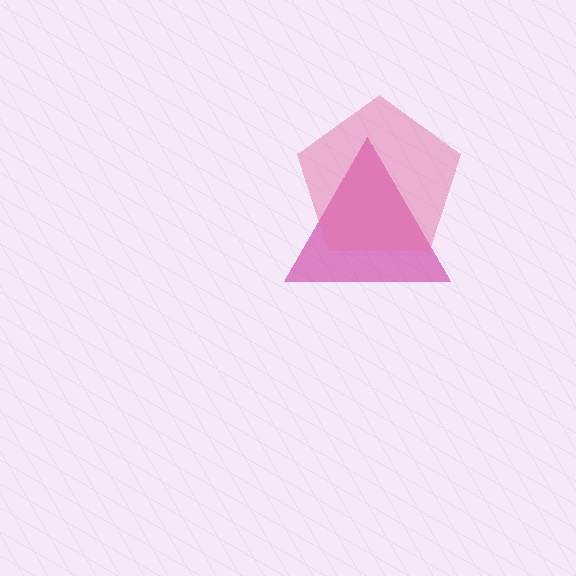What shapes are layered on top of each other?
The layered shapes are: a magenta triangle, a pink pentagon.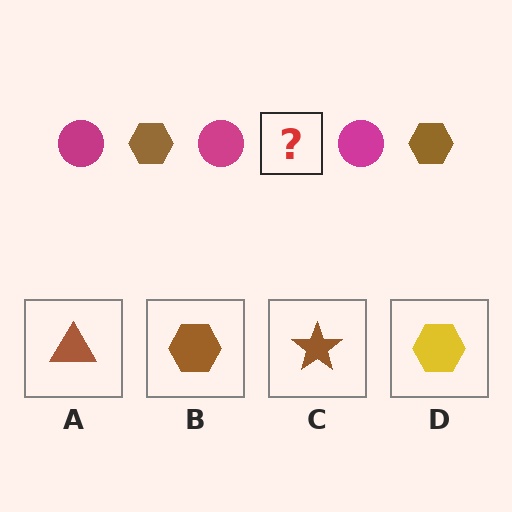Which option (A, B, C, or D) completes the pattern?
B.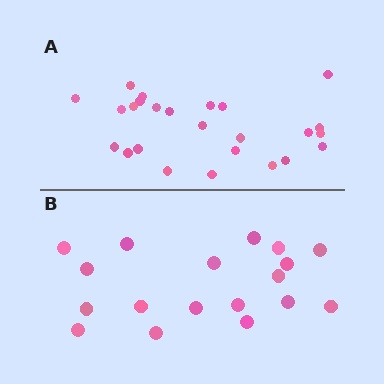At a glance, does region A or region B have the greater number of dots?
Region A (the top region) has more dots.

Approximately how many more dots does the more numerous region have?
Region A has roughly 8 or so more dots than region B.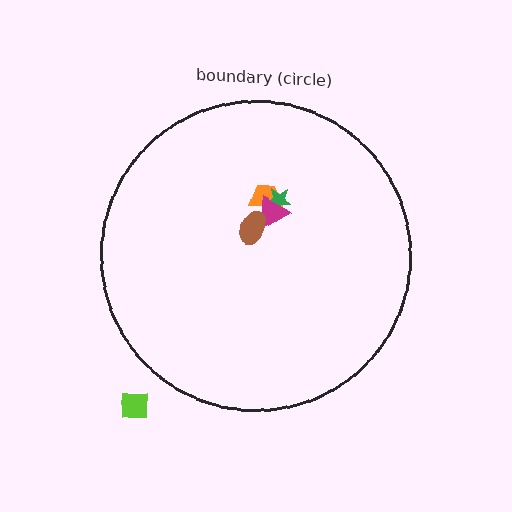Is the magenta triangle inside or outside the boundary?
Inside.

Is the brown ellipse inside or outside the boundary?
Inside.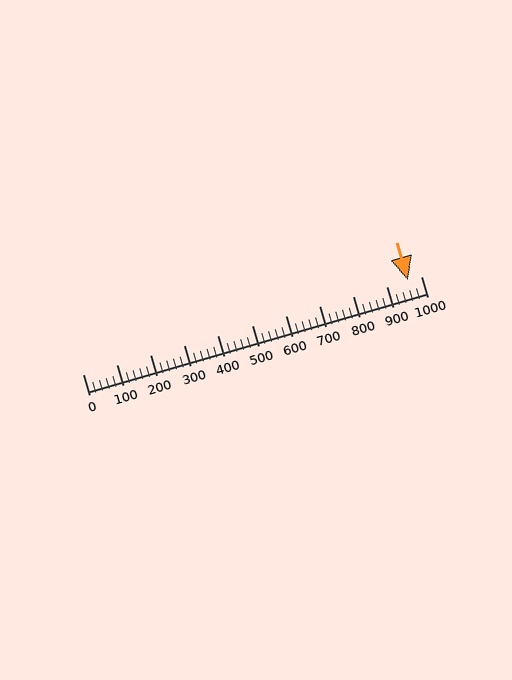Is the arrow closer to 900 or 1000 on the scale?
The arrow is closer to 1000.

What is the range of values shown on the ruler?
The ruler shows values from 0 to 1000.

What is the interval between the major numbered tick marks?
The major tick marks are spaced 100 units apart.